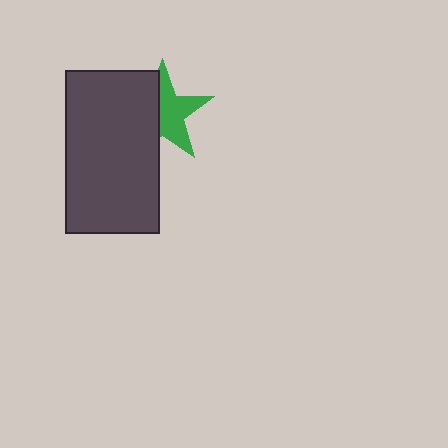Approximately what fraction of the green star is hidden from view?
Roughly 44% of the green star is hidden behind the dark gray rectangle.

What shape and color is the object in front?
The object in front is a dark gray rectangle.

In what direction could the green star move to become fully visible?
The green star could move right. That would shift it out from behind the dark gray rectangle entirely.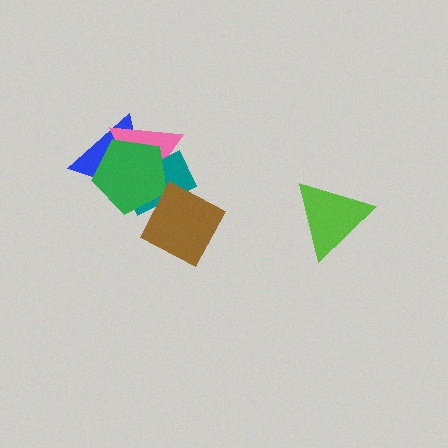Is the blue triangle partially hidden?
Yes, it is partially covered by another shape.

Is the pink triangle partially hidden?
Yes, it is partially covered by another shape.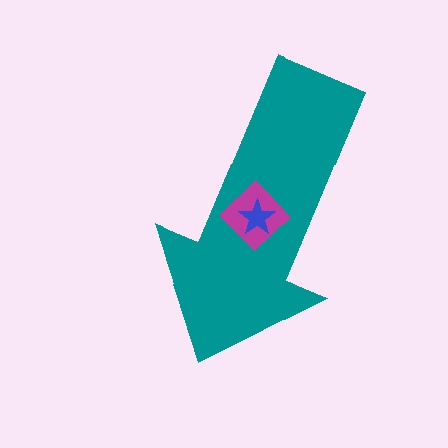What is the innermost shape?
The blue star.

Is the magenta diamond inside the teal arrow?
Yes.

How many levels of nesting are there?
3.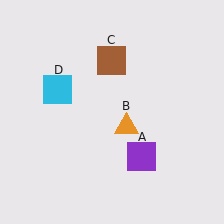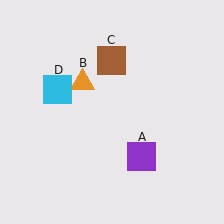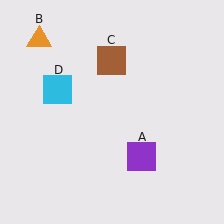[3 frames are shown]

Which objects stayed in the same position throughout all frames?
Purple square (object A) and brown square (object C) and cyan square (object D) remained stationary.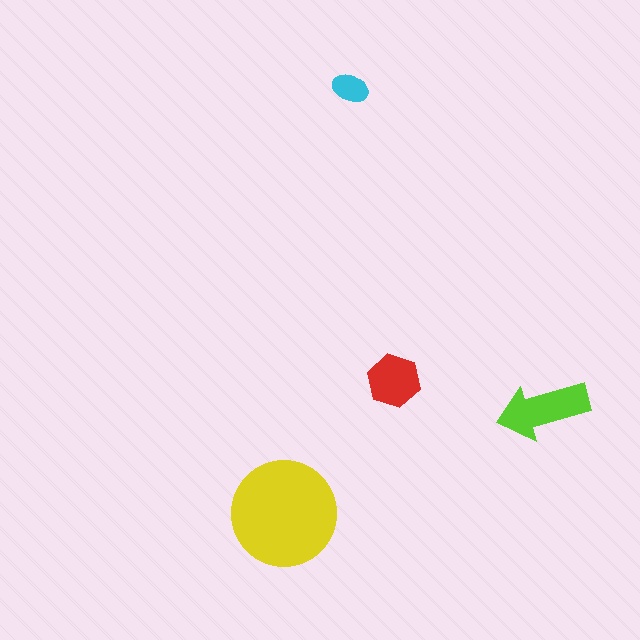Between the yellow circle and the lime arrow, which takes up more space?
The yellow circle.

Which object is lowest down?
The yellow circle is bottommost.